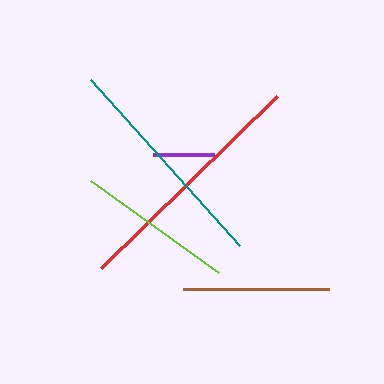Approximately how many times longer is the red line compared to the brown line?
The red line is approximately 1.7 times the length of the brown line.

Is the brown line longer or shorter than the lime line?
The lime line is longer than the brown line.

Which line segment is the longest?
The red line is the longest at approximately 246 pixels.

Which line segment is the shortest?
The purple line is the shortest at approximately 61 pixels.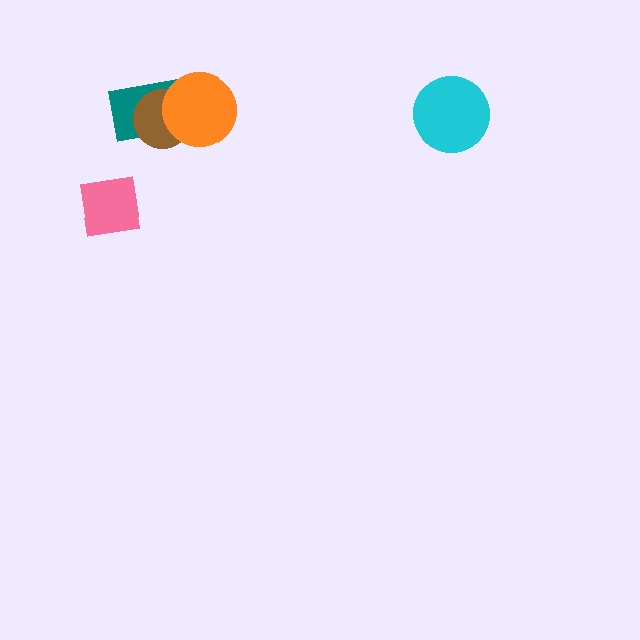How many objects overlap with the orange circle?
2 objects overlap with the orange circle.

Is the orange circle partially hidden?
No, no other shape covers it.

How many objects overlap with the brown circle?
2 objects overlap with the brown circle.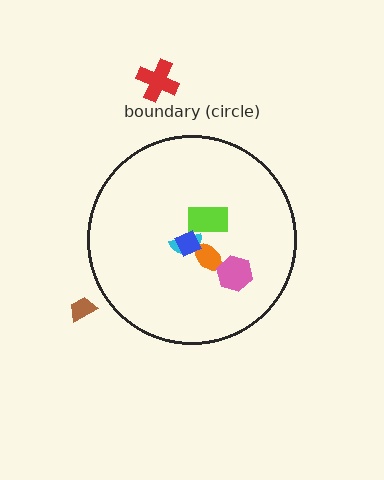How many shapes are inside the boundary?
5 inside, 2 outside.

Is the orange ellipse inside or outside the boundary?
Inside.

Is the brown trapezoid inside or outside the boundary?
Outside.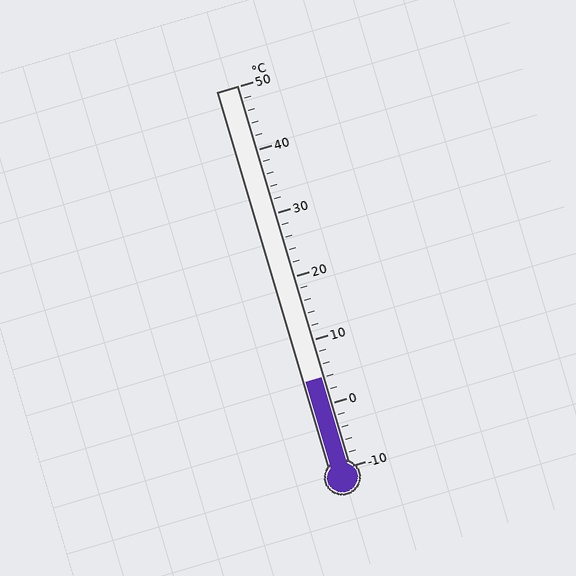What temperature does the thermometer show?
The thermometer shows approximately 4°C.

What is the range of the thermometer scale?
The thermometer scale ranges from -10°C to 50°C.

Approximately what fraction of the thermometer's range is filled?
The thermometer is filled to approximately 25% of its range.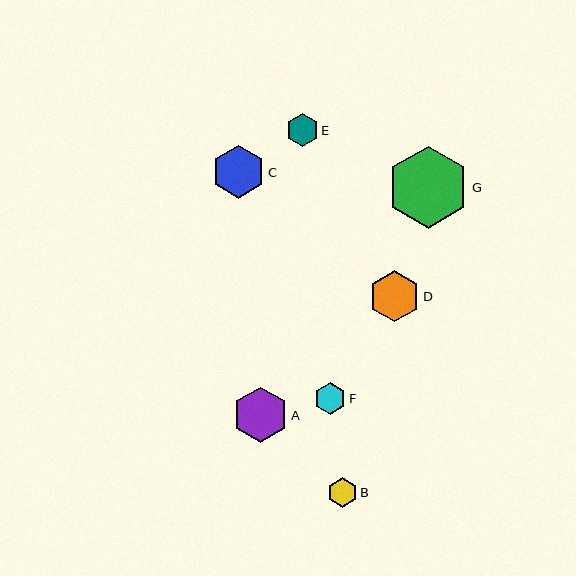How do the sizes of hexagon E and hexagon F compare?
Hexagon E and hexagon F are approximately the same size.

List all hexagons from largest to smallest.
From largest to smallest: G, A, C, D, E, F, B.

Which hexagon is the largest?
Hexagon G is the largest with a size of approximately 82 pixels.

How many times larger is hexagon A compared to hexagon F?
Hexagon A is approximately 1.7 times the size of hexagon F.